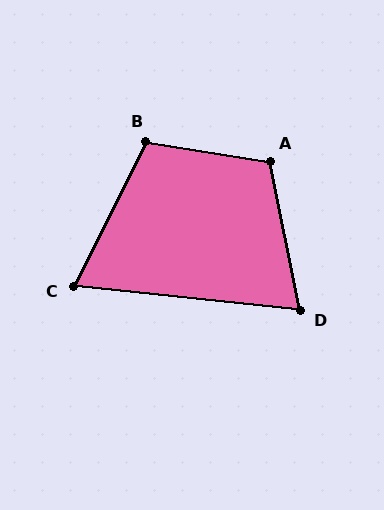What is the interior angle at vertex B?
Approximately 108 degrees (obtuse).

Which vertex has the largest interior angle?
A, at approximately 110 degrees.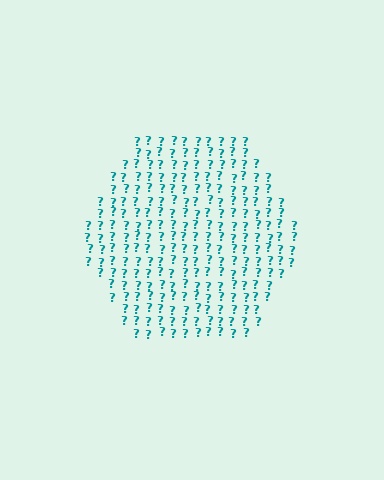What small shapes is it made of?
It is made of small question marks.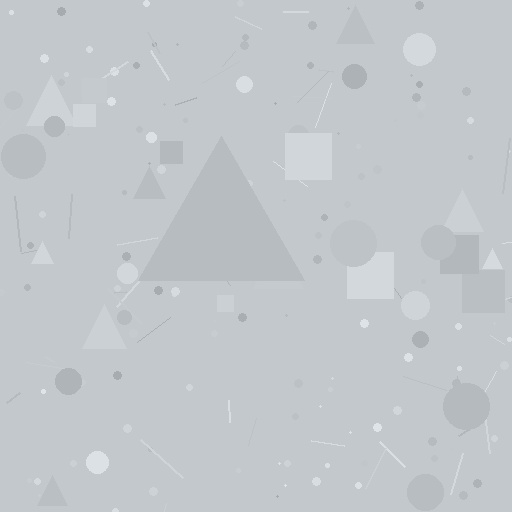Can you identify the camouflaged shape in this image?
The camouflaged shape is a triangle.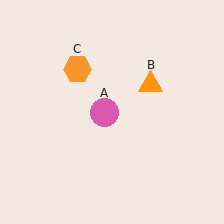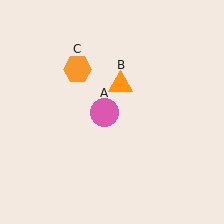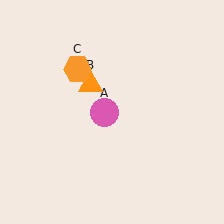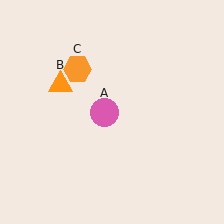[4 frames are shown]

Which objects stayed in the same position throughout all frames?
Pink circle (object A) and orange hexagon (object C) remained stationary.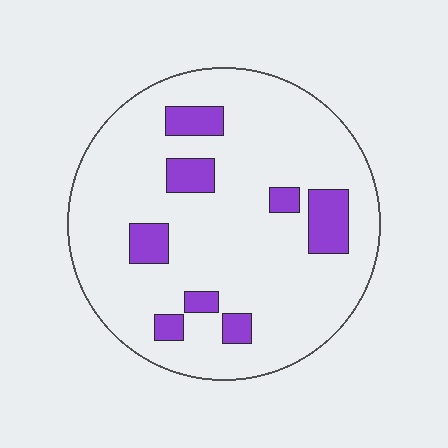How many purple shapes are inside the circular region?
8.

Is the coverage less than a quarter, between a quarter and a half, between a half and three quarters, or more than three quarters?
Less than a quarter.